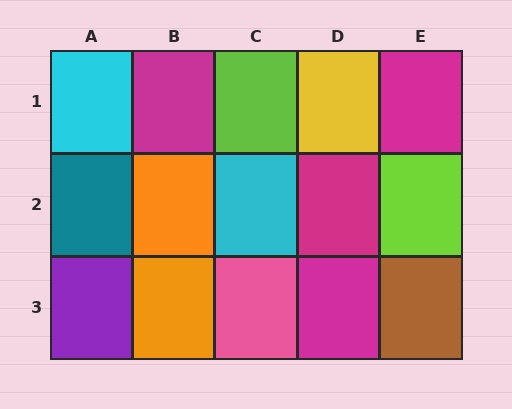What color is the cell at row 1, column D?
Yellow.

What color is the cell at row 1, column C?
Lime.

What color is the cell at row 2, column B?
Orange.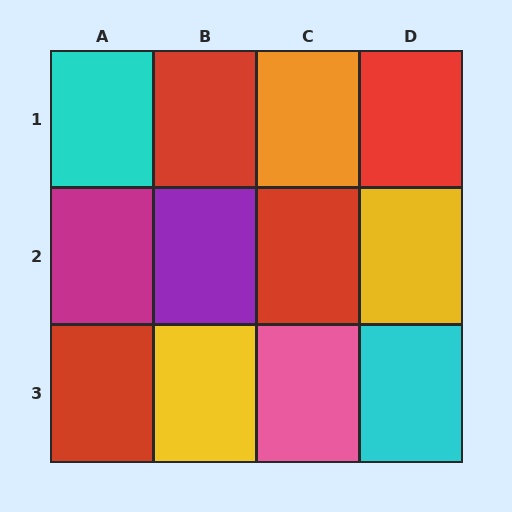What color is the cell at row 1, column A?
Cyan.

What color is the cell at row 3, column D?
Cyan.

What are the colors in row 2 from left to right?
Magenta, purple, red, yellow.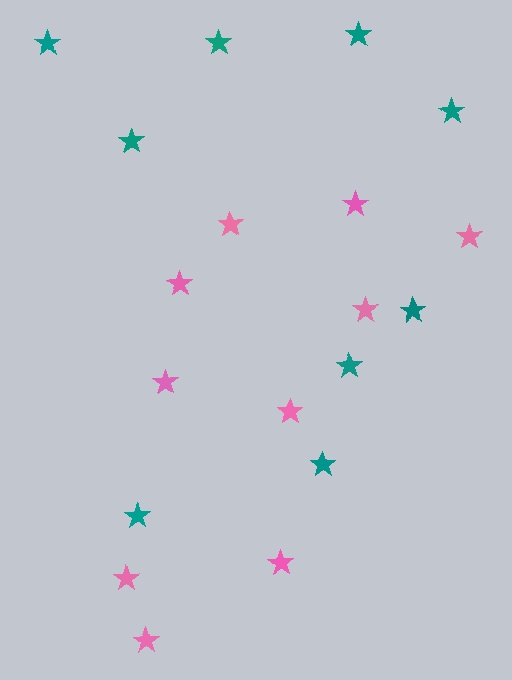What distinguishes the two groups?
There are 2 groups: one group of pink stars (10) and one group of teal stars (9).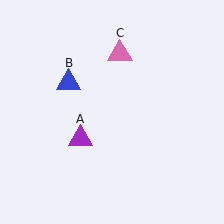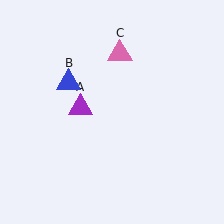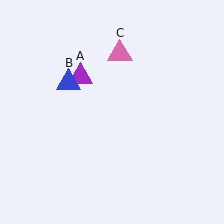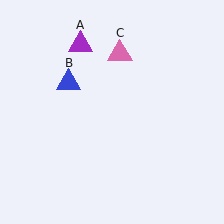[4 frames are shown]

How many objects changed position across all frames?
1 object changed position: purple triangle (object A).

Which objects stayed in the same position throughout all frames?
Blue triangle (object B) and pink triangle (object C) remained stationary.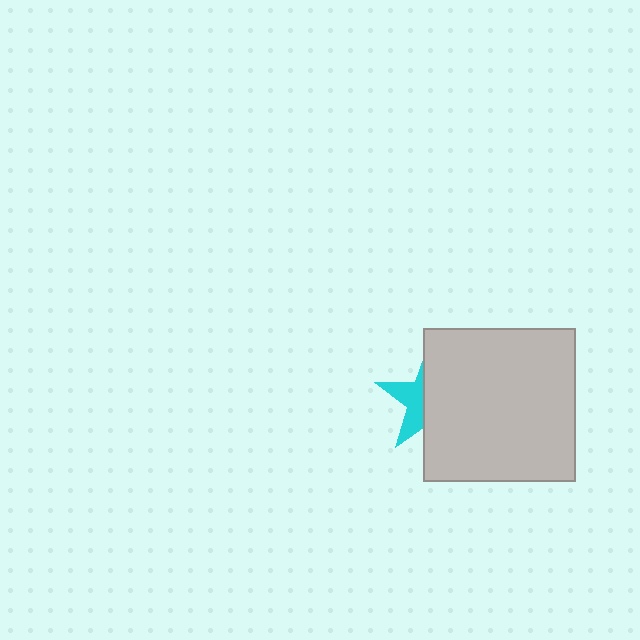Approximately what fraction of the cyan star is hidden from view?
Roughly 61% of the cyan star is hidden behind the light gray square.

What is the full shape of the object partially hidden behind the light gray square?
The partially hidden object is a cyan star.